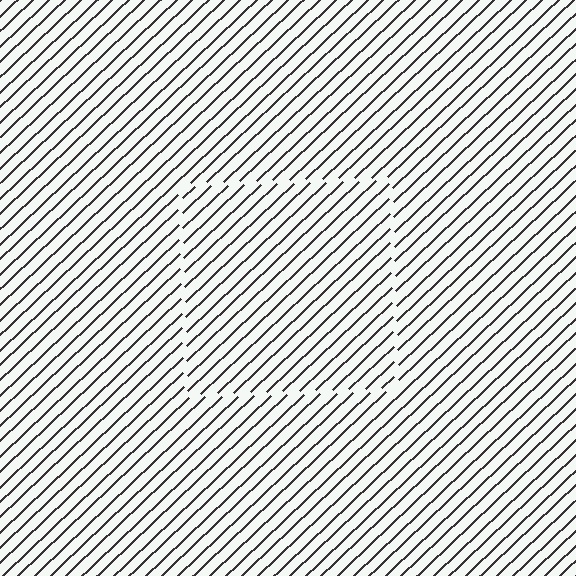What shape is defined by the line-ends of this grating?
An illusory square. The interior of the shape contains the same grating, shifted by half a period — the contour is defined by the phase discontinuity where line-ends from the inner and outer gratings abut.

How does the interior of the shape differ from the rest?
The interior of the shape contains the same grating, shifted by half a period — the contour is defined by the phase discontinuity where line-ends from the inner and outer gratings abut.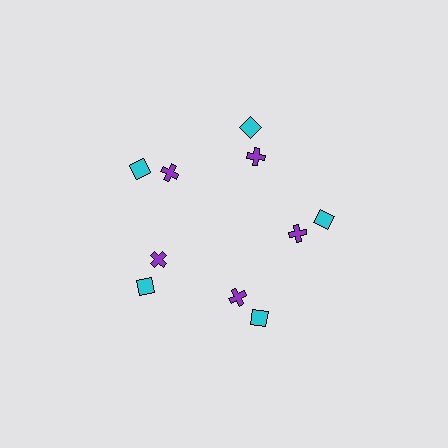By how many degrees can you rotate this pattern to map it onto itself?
The pattern maps onto itself every 72 degrees of rotation.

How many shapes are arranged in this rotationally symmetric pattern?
There are 10 shapes, arranged in 5 groups of 2.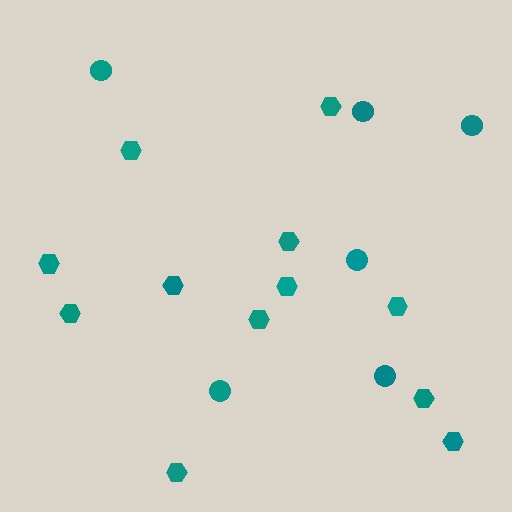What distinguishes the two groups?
There are 2 groups: one group of circles (6) and one group of hexagons (12).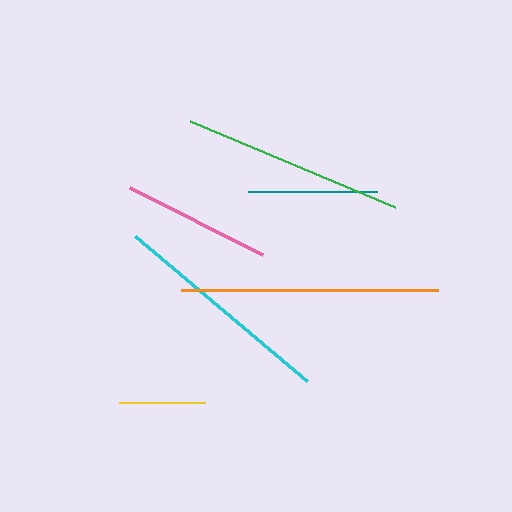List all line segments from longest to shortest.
From longest to shortest: orange, cyan, green, pink, teal, yellow.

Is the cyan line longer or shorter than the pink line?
The cyan line is longer than the pink line.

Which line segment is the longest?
The orange line is the longest at approximately 257 pixels.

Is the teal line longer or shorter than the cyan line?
The cyan line is longer than the teal line.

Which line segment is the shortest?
The yellow line is the shortest at approximately 86 pixels.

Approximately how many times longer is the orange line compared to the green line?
The orange line is approximately 1.2 times the length of the green line.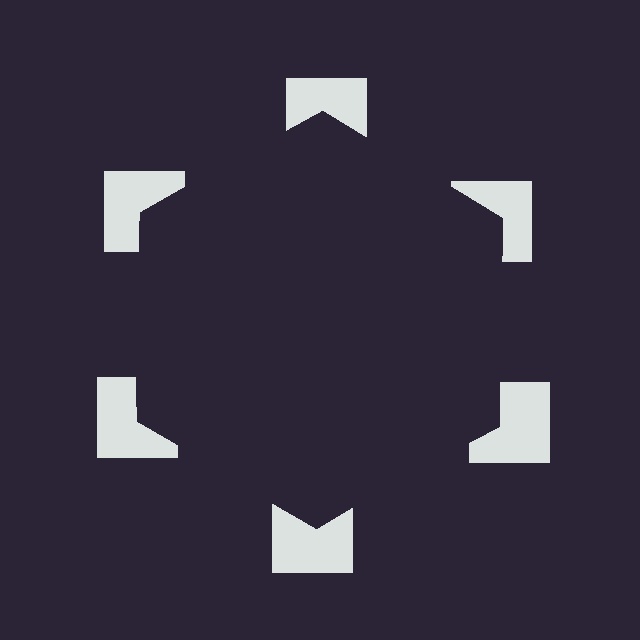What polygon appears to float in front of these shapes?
An illusory hexagon — its edges are inferred from the aligned wedge cuts in the notched squares, not physically drawn.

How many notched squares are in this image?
There are 6 — one at each vertex of the illusory hexagon.